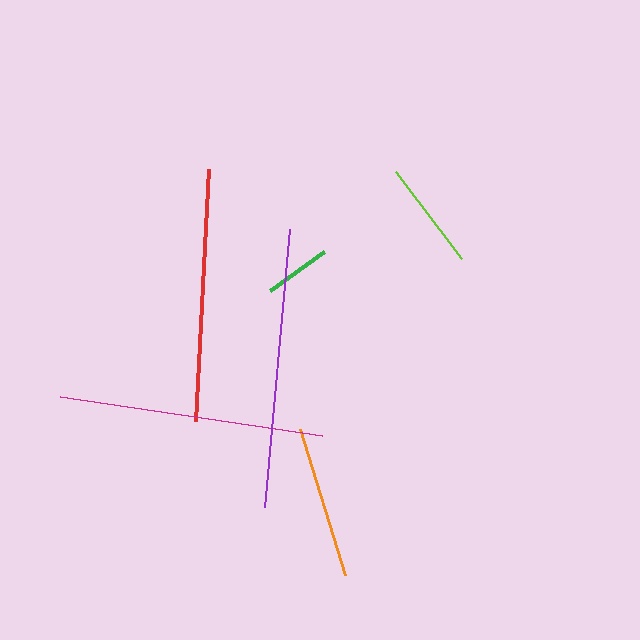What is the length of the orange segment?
The orange segment is approximately 153 pixels long.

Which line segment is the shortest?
The green line is the shortest at approximately 67 pixels.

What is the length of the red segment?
The red segment is approximately 252 pixels long.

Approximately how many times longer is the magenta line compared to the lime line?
The magenta line is approximately 2.4 times the length of the lime line.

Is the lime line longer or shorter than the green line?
The lime line is longer than the green line.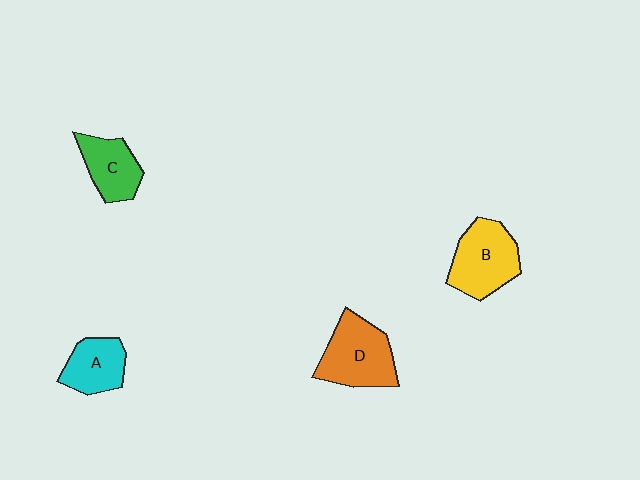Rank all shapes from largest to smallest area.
From largest to smallest: D (orange), B (yellow), C (green), A (cyan).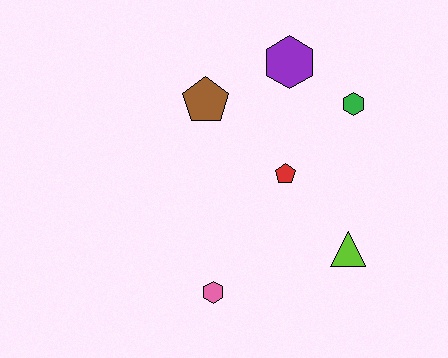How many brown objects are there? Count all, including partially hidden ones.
There is 1 brown object.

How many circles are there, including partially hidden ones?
There are no circles.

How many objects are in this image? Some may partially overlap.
There are 6 objects.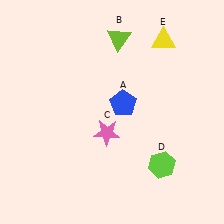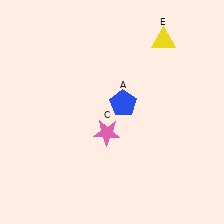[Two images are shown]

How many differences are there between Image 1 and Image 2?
There are 2 differences between the two images.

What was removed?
The lime hexagon (D), the lime triangle (B) were removed in Image 2.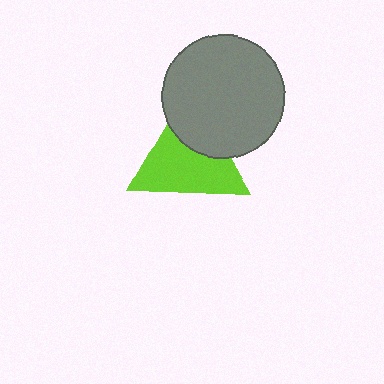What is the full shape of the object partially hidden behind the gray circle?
The partially hidden object is a lime triangle.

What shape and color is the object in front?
The object in front is a gray circle.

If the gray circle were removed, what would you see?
You would see the complete lime triangle.